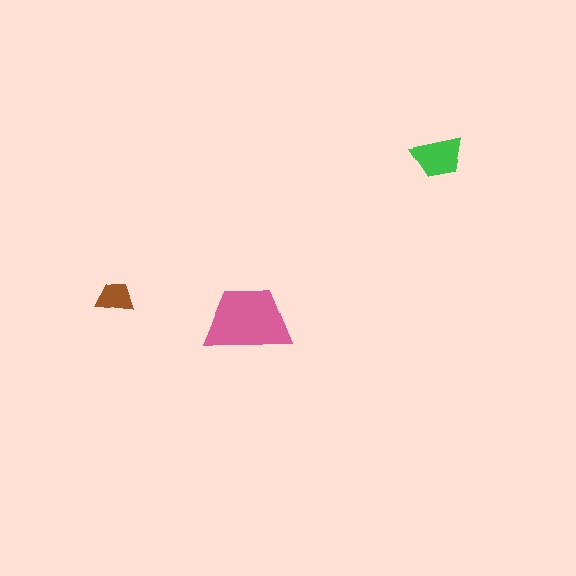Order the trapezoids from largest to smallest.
the pink one, the green one, the brown one.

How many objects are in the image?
There are 3 objects in the image.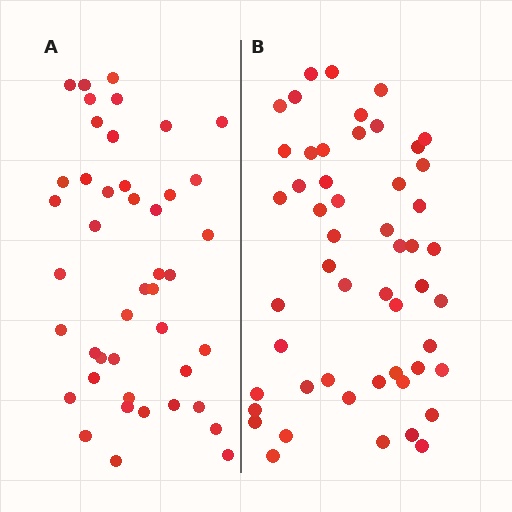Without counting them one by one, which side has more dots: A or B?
Region B (the right region) has more dots.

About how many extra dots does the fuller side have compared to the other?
Region B has roughly 8 or so more dots than region A.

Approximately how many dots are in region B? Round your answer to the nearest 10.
About 50 dots. (The exact count is 52, which rounds to 50.)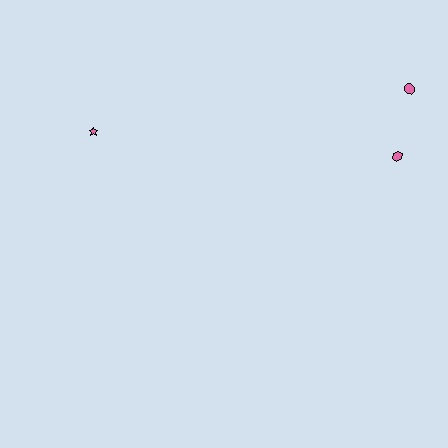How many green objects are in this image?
There are no green objects.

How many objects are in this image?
There are 3 objects.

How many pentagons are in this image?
There are no pentagons.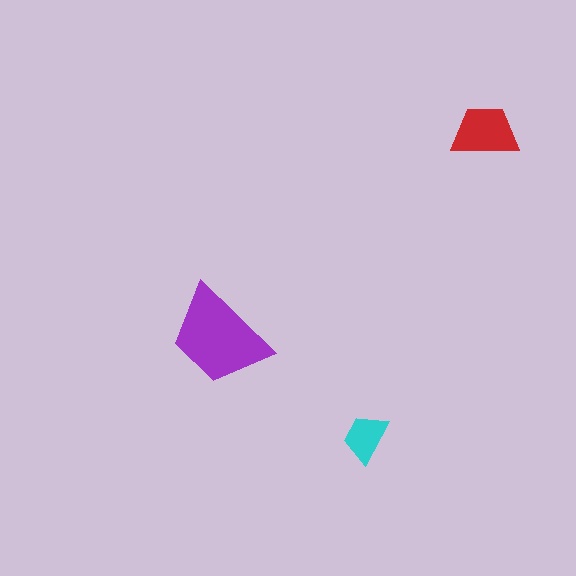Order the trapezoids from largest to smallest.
the purple one, the red one, the cyan one.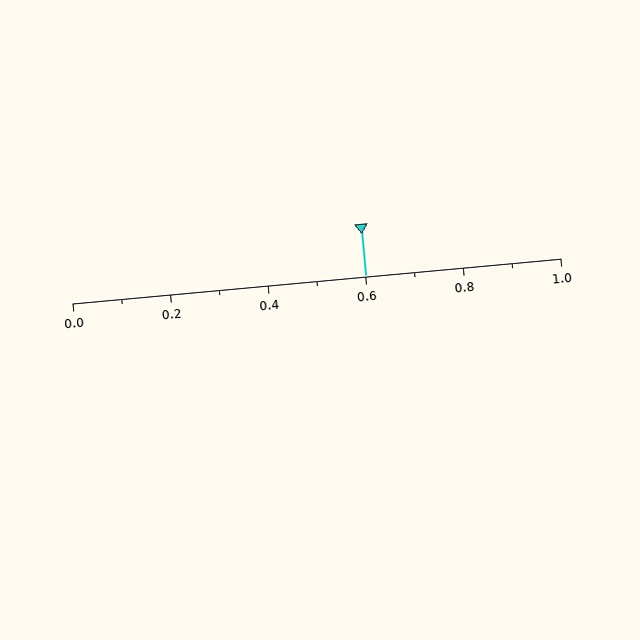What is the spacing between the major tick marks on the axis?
The major ticks are spaced 0.2 apart.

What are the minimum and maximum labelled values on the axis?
The axis runs from 0.0 to 1.0.